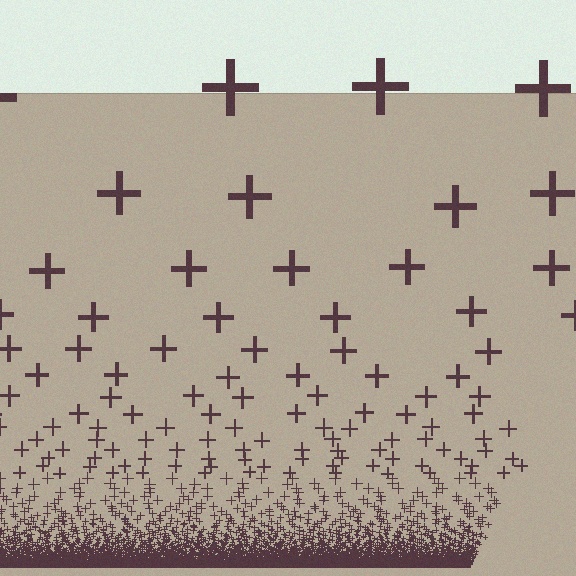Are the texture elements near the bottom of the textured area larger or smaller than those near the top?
Smaller. The gradient is inverted — elements near the bottom are smaller and denser.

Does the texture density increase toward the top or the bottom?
Density increases toward the bottom.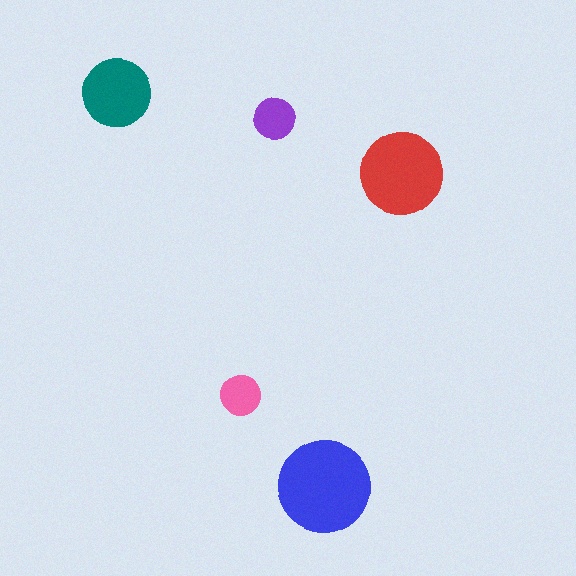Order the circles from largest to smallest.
the blue one, the red one, the teal one, the purple one, the pink one.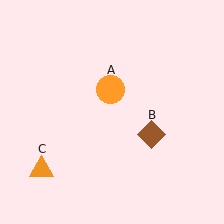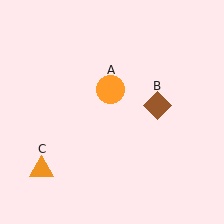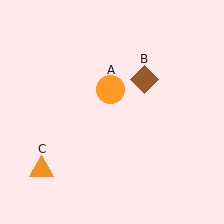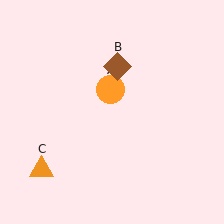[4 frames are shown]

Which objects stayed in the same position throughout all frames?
Orange circle (object A) and orange triangle (object C) remained stationary.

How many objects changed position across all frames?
1 object changed position: brown diamond (object B).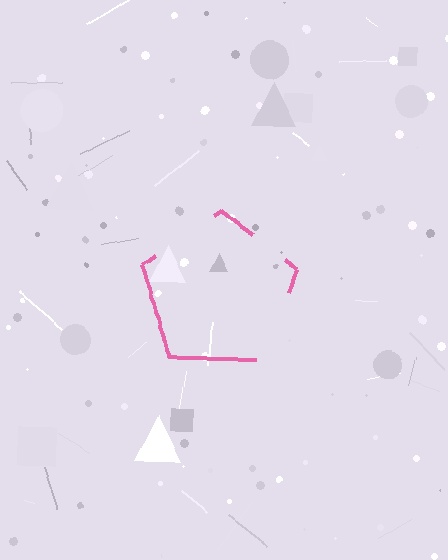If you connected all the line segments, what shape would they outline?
They would outline a pentagon.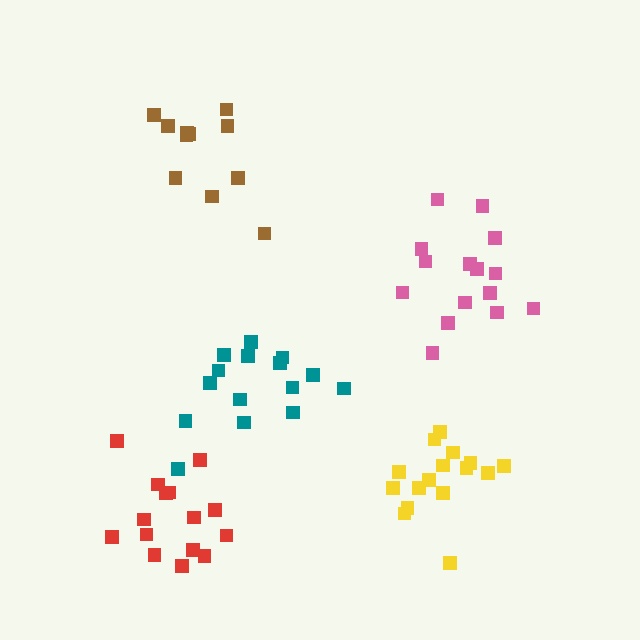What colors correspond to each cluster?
The clusters are colored: teal, brown, red, yellow, pink.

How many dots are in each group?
Group 1: 15 dots, Group 2: 11 dots, Group 3: 15 dots, Group 4: 16 dots, Group 5: 15 dots (72 total).